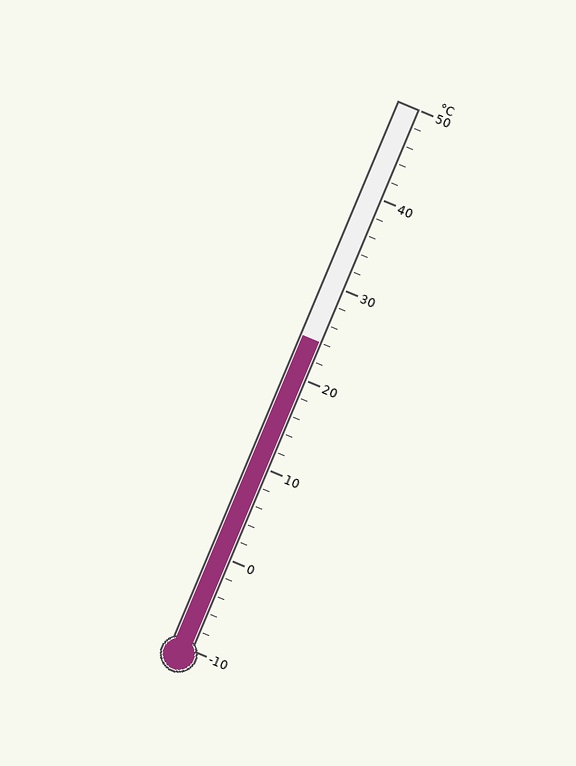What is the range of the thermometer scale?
The thermometer scale ranges from -10°C to 50°C.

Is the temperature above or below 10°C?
The temperature is above 10°C.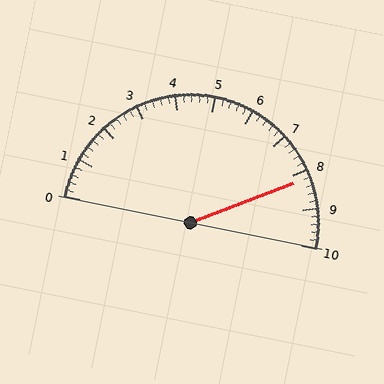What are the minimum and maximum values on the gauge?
The gauge ranges from 0 to 10.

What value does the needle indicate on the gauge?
The needle indicates approximately 8.2.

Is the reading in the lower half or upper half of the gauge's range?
The reading is in the upper half of the range (0 to 10).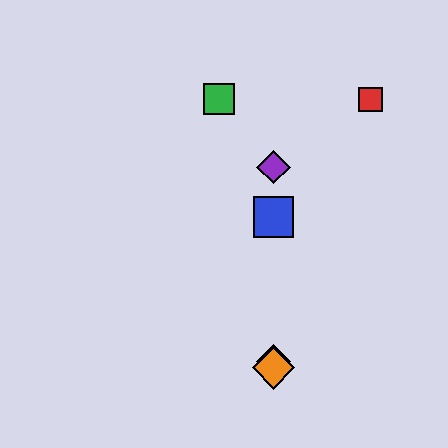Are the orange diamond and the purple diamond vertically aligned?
Yes, both are at x≈274.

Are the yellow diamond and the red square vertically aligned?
No, the yellow diamond is at x≈274 and the red square is at x≈370.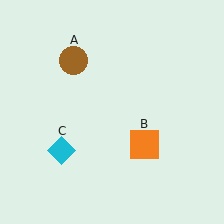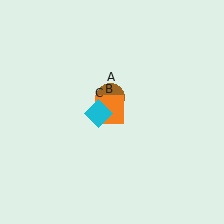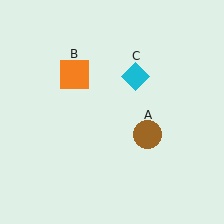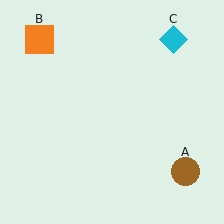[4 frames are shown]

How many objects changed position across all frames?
3 objects changed position: brown circle (object A), orange square (object B), cyan diamond (object C).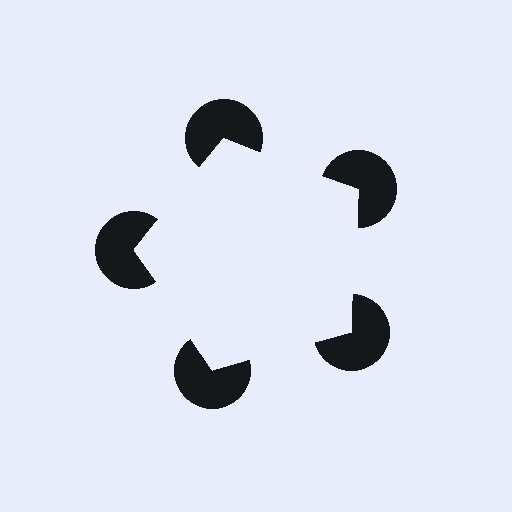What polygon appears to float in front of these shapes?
An illusory pentagon — its edges are inferred from the aligned wedge cuts in the pac-man discs, not physically drawn.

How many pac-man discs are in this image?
There are 5 — one at each vertex of the illusory pentagon.